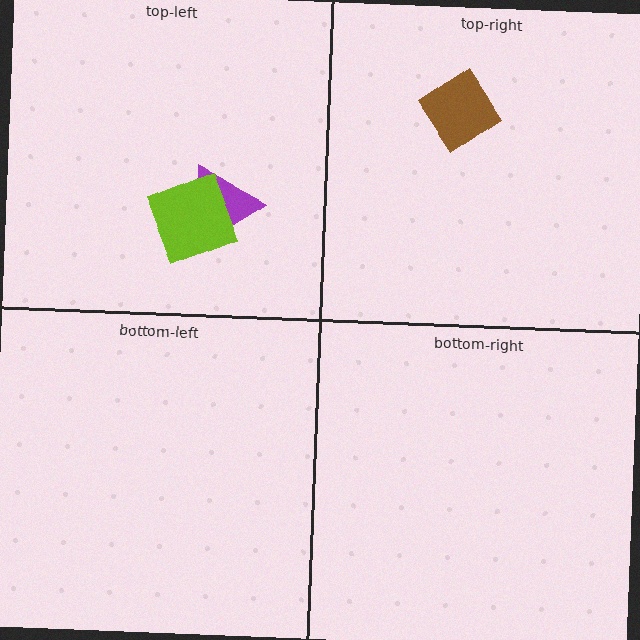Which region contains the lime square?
The top-left region.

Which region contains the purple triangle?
The top-left region.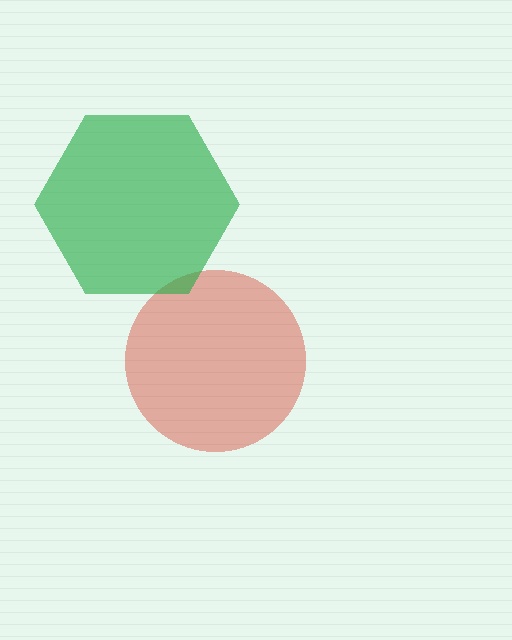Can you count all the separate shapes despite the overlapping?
Yes, there are 2 separate shapes.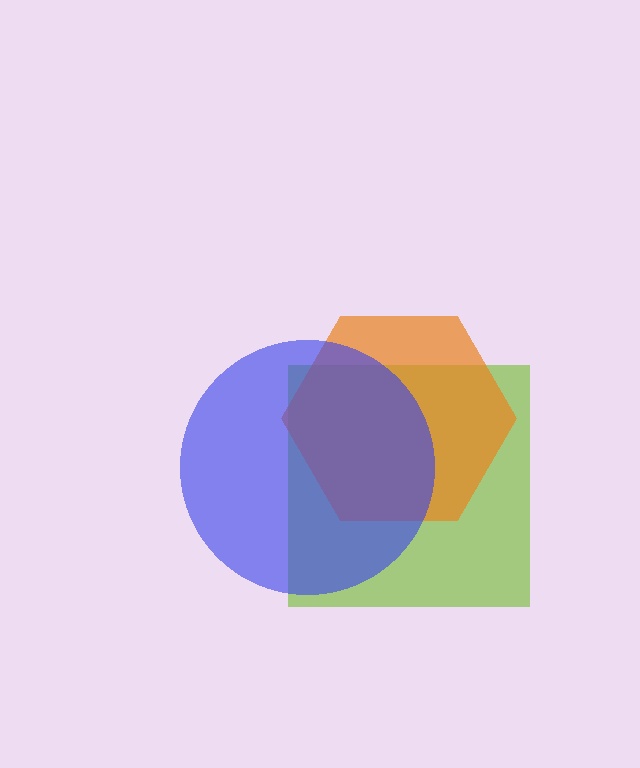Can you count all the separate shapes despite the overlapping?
Yes, there are 3 separate shapes.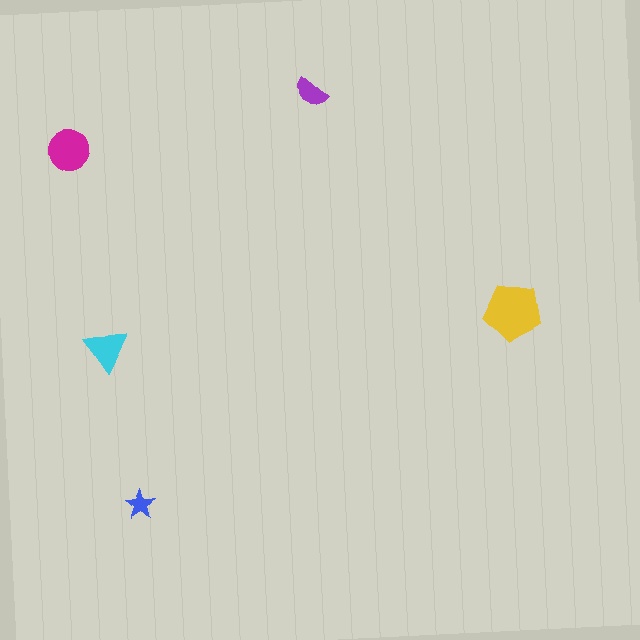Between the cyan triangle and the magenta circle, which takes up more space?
The magenta circle.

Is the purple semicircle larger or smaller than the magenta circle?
Smaller.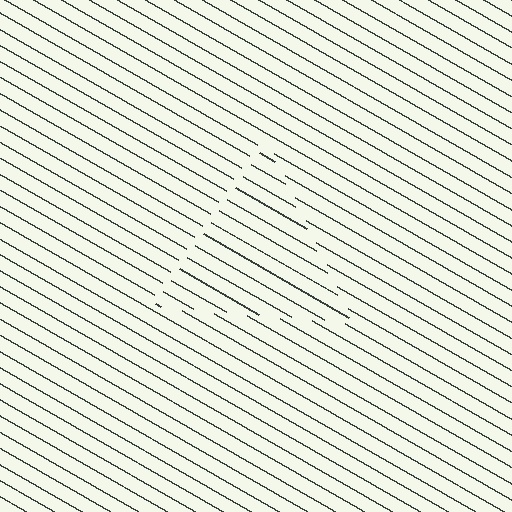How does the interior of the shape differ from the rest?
The interior of the shape contains the same grating, shifted by half a period — the contour is defined by the phase discontinuity where line-ends from the inner and outer gratings abut.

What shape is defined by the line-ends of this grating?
An illusory triangle. The interior of the shape contains the same grating, shifted by half a period — the contour is defined by the phase discontinuity where line-ends from the inner and outer gratings abut.